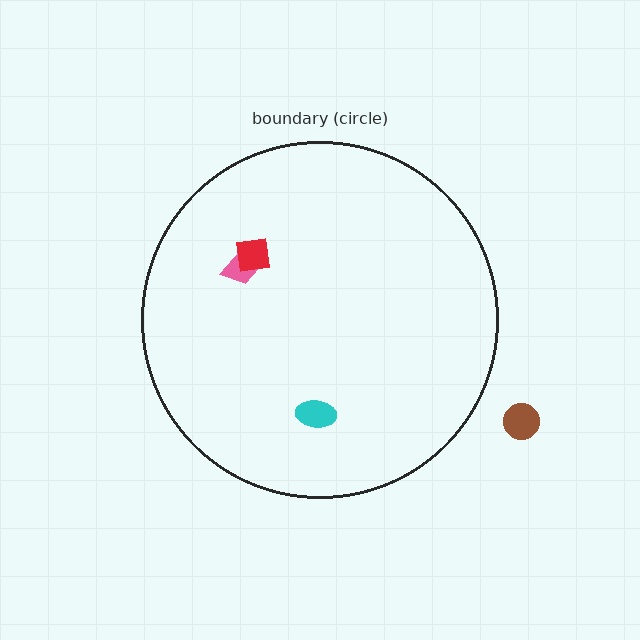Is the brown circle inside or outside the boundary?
Outside.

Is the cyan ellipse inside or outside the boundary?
Inside.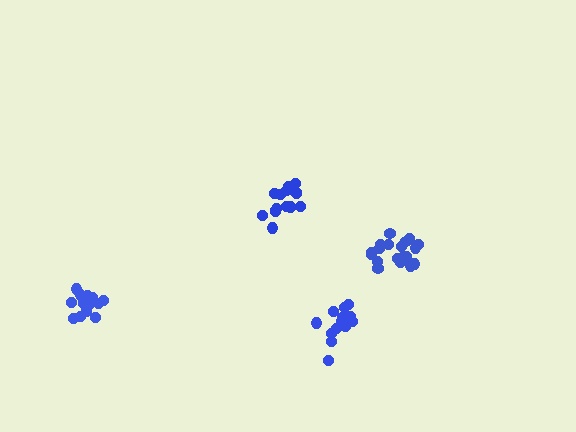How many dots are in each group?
Group 1: 18 dots, Group 2: 19 dots, Group 3: 15 dots, Group 4: 14 dots (66 total).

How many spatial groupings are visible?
There are 4 spatial groupings.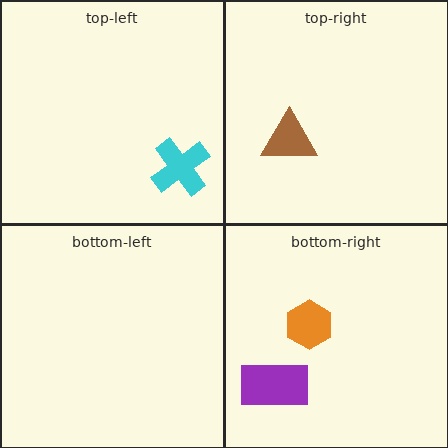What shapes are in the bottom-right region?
The purple rectangle, the orange hexagon.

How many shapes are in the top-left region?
1.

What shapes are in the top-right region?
The brown triangle.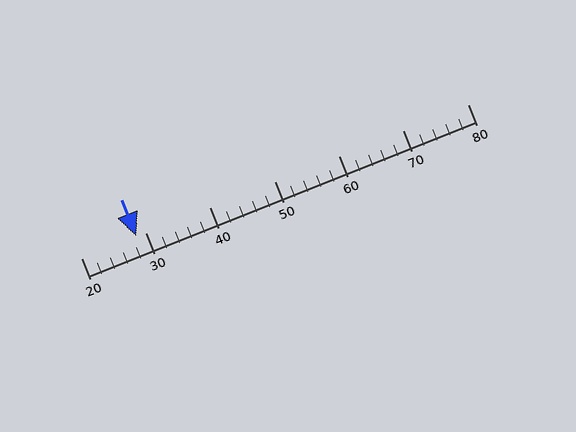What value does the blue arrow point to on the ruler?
The blue arrow points to approximately 29.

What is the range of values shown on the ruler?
The ruler shows values from 20 to 80.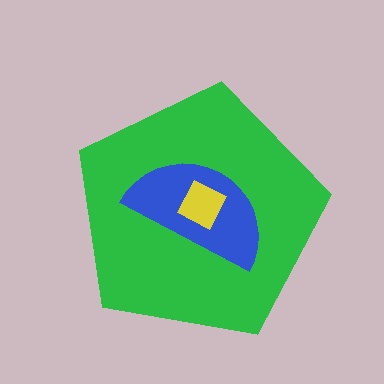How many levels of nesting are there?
3.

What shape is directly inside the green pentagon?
The blue semicircle.